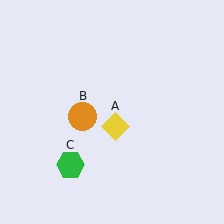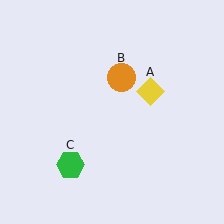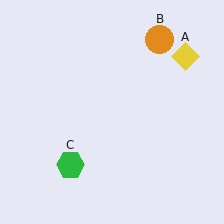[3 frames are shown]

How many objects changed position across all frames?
2 objects changed position: yellow diamond (object A), orange circle (object B).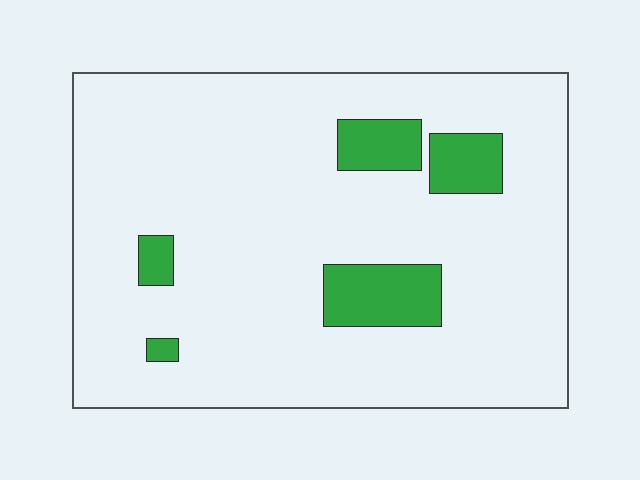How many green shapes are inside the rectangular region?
5.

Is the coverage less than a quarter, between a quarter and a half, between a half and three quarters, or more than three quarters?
Less than a quarter.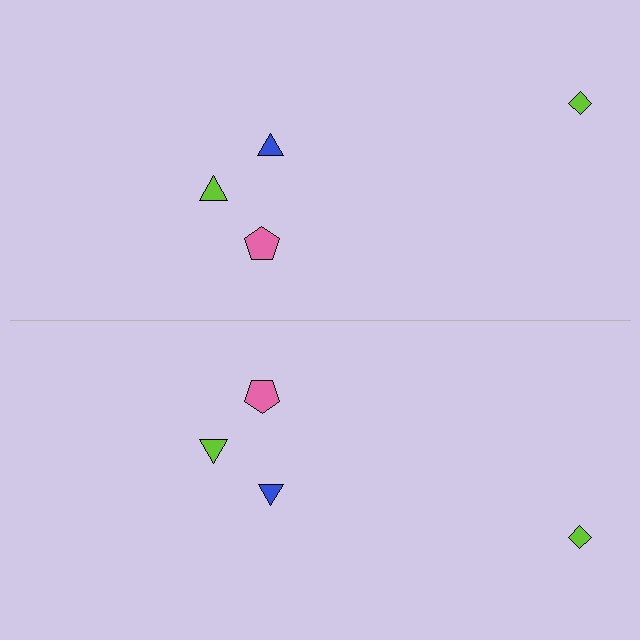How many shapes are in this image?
There are 8 shapes in this image.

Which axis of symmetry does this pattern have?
The pattern has a horizontal axis of symmetry running through the center of the image.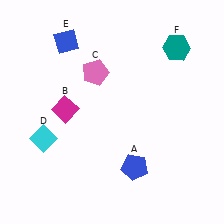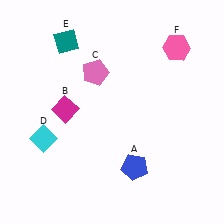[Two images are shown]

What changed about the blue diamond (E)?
In Image 1, E is blue. In Image 2, it changed to teal.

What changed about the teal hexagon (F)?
In Image 1, F is teal. In Image 2, it changed to pink.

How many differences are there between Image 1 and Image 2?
There are 2 differences between the two images.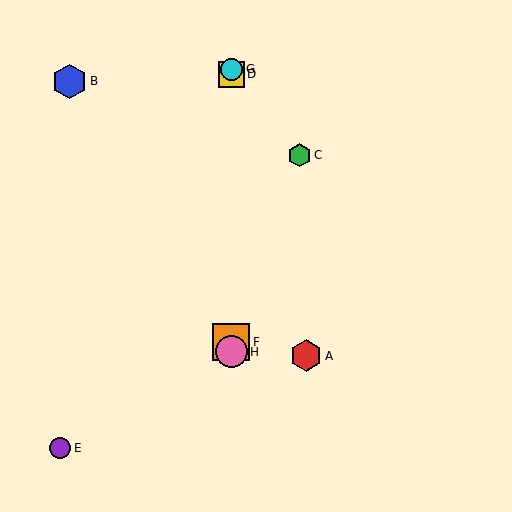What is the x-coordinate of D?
Object D is at x≈231.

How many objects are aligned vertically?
4 objects (D, F, G, H) are aligned vertically.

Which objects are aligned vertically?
Objects D, F, G, H are aligned vertically.